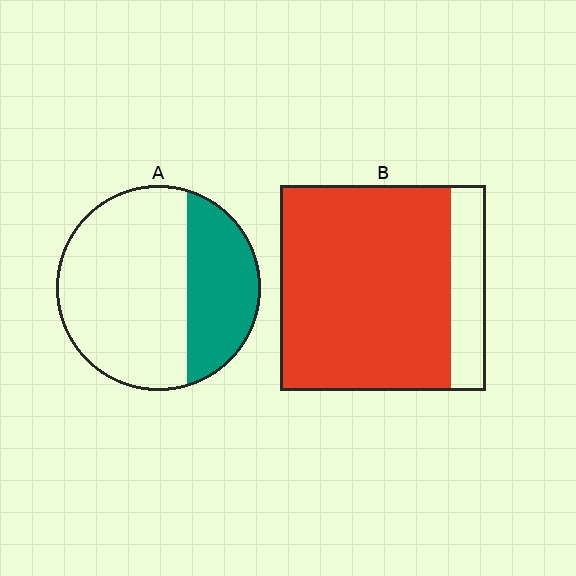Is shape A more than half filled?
No.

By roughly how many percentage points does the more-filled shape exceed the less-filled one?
By roughly 50 percentage points (B over A).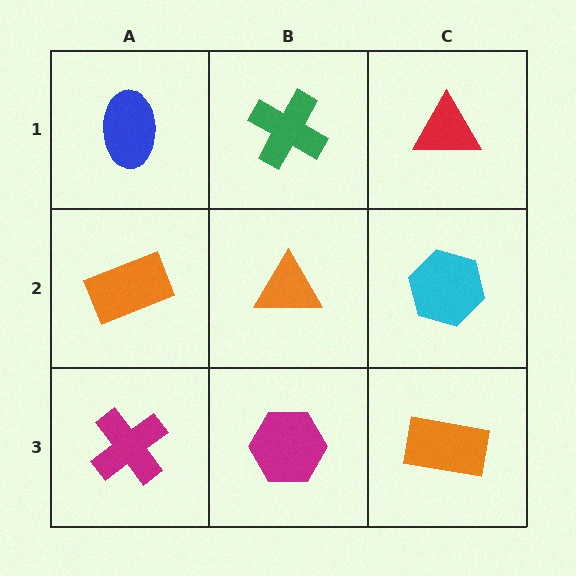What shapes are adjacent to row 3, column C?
A cyan hexagon (row 2, column C), a magenta hexagon (row 3, column B).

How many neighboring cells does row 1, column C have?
2.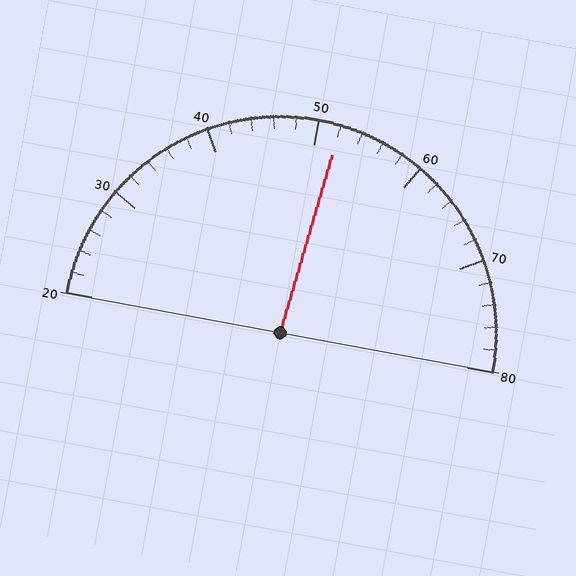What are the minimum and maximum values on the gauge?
The gauge ranges from 20 to 80.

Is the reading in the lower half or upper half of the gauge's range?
The reading is in the upper half of the range (20 to 80).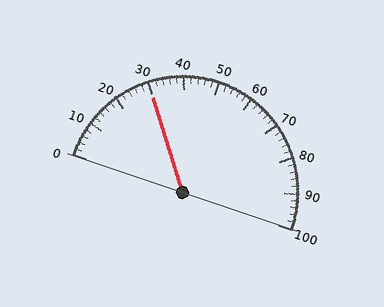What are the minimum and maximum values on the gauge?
The gauge ranges from 0 to 100.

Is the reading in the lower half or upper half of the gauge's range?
The reading is in the lower half of the range (0 to 100).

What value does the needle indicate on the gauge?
The needle indicates approximately 30.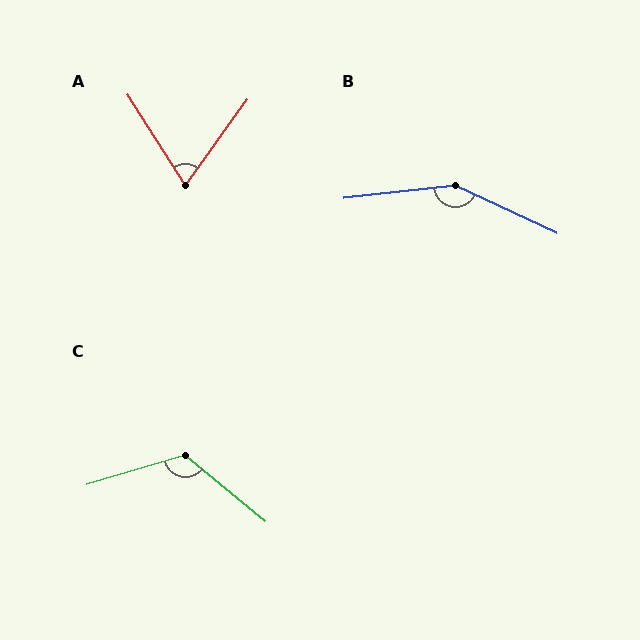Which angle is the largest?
B, at approximately 148 degrees.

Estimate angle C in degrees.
Approximately 124 degrees.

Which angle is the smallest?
A, at approximately 69 degrees.